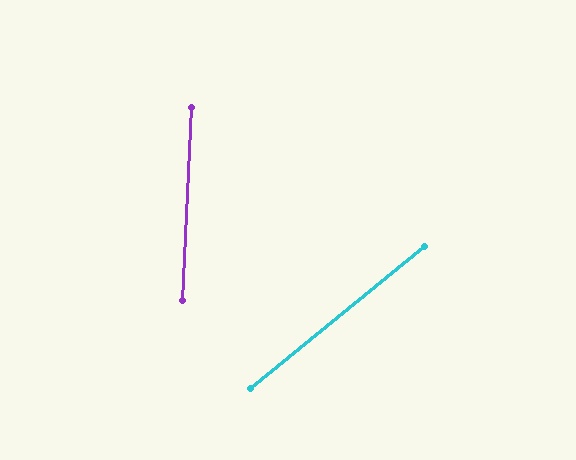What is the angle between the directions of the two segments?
Approximately 48 degrees.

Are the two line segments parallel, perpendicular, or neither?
Neither parallel nor perpendicular — they differ by about 48°.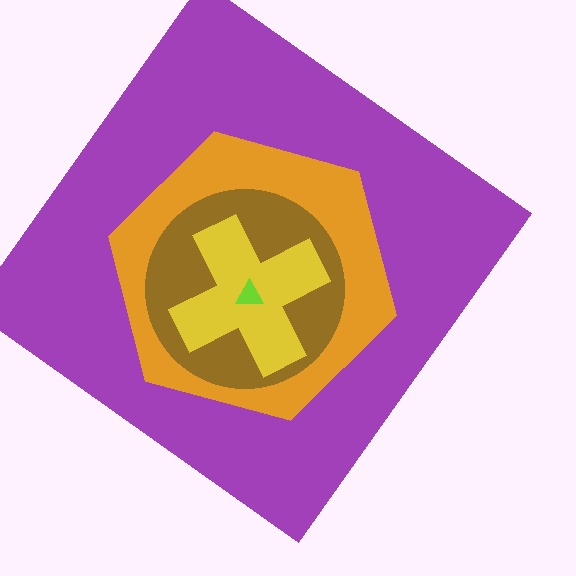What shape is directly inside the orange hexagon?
The brown circle.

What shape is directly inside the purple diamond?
The orange hexagon.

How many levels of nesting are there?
5.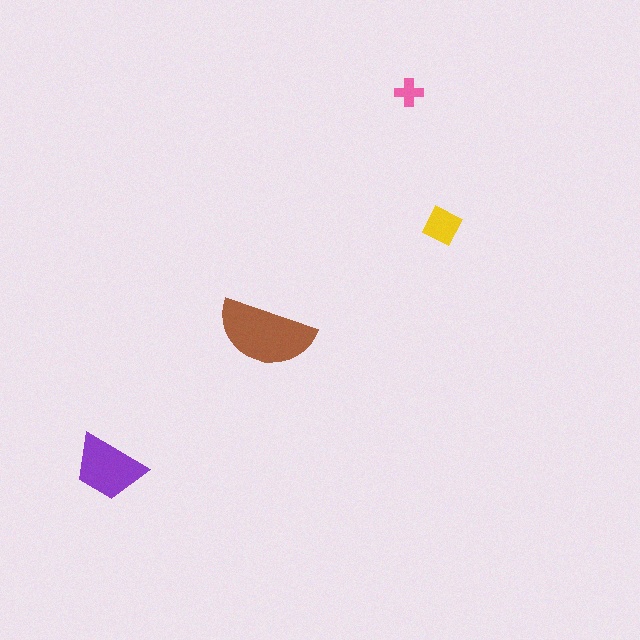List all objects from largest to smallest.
The brown semicircle, the purple trapezoid, the yellow diamond, the pink cross.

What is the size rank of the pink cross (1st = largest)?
4th.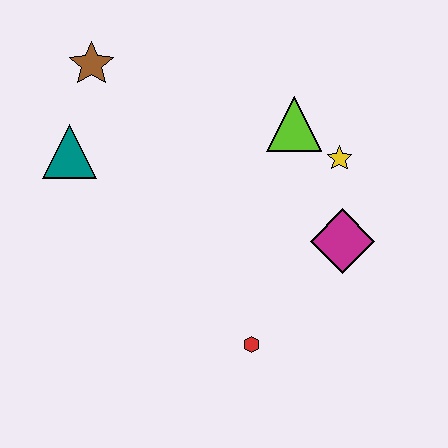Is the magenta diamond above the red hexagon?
Yes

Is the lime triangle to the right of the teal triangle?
Yes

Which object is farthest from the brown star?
The red hexagon is farthest from the brown star.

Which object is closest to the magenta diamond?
The yellow star is closest to the magenta diamond.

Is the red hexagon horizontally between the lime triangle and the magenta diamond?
No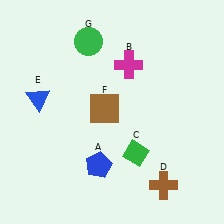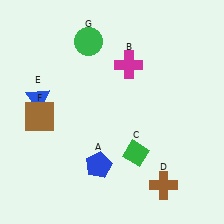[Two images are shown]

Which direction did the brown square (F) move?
The brown square (F) moved left.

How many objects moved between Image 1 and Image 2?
1 object moved between the two images.